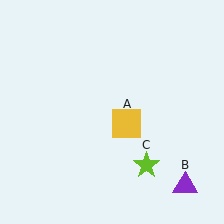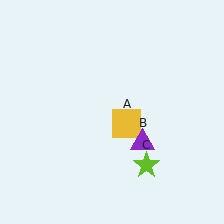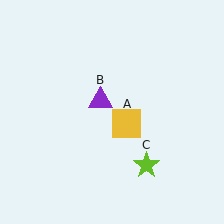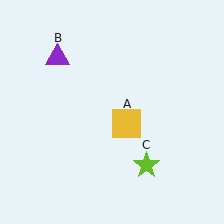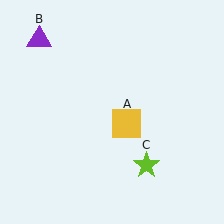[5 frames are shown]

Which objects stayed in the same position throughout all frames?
Yellow square (object A) and lime star (object C) remained stationary.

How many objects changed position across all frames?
1 object changed position: purple triangle (object B).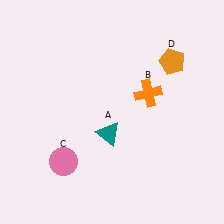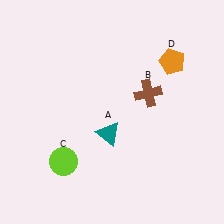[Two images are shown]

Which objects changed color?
B changed from orange to brown. C changed from pink to lime.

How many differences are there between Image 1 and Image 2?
There are 2 differences between the two images.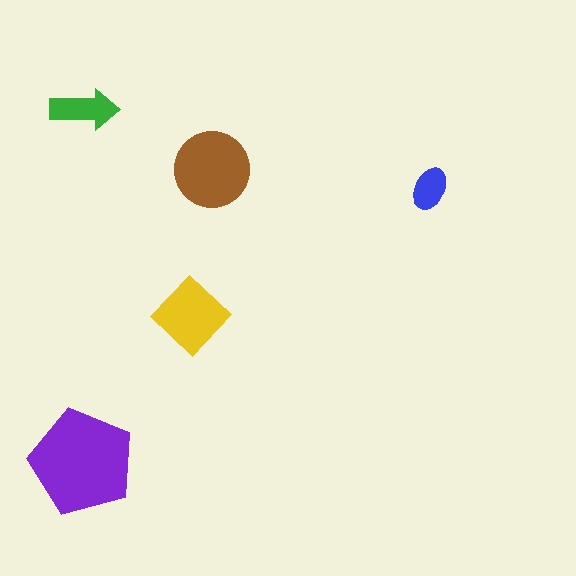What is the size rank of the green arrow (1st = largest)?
4th.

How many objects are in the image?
There are 5 objects in the image.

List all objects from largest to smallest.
The purple pentagon, the brown circle, the yellow diamond, the green arrow, the blue ellipse.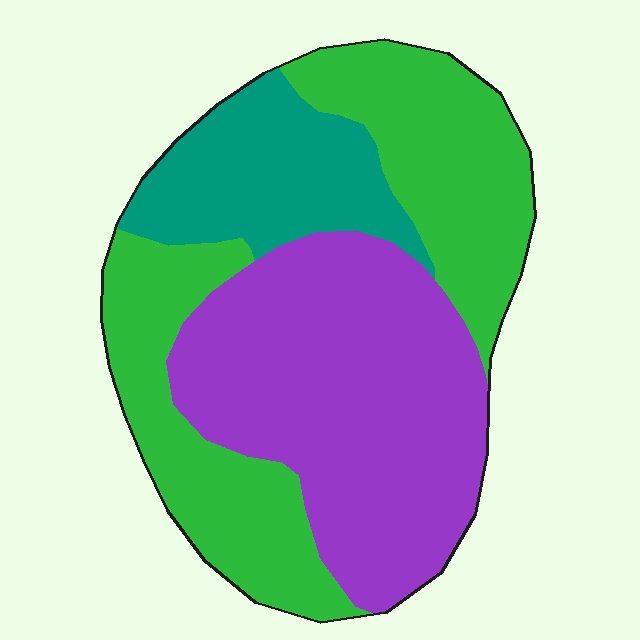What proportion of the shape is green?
Green covers 40% of the shape.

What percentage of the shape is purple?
Purple takes up about two fifths (2/5) of the shape.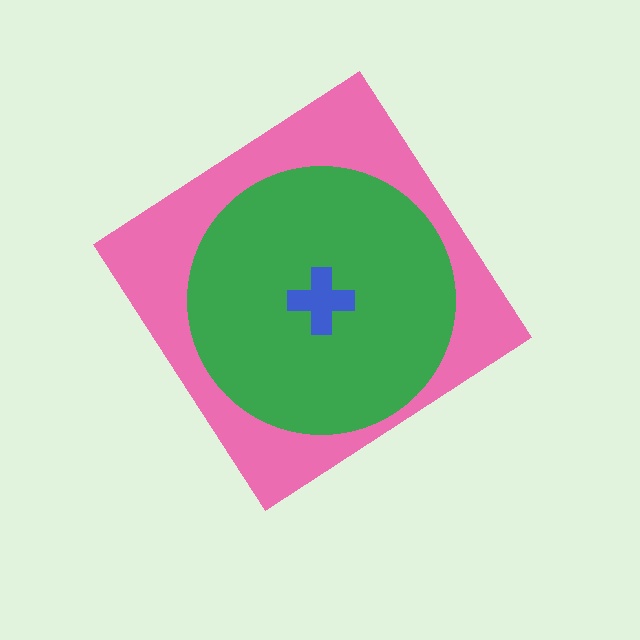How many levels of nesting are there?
3.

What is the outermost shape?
The pink diamond.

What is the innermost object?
The blue cross.